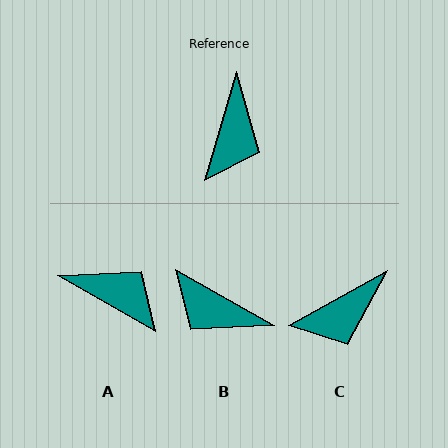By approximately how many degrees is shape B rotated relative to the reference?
Approximately 103 degrees clockwise.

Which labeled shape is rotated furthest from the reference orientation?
B, about 103 degrees away.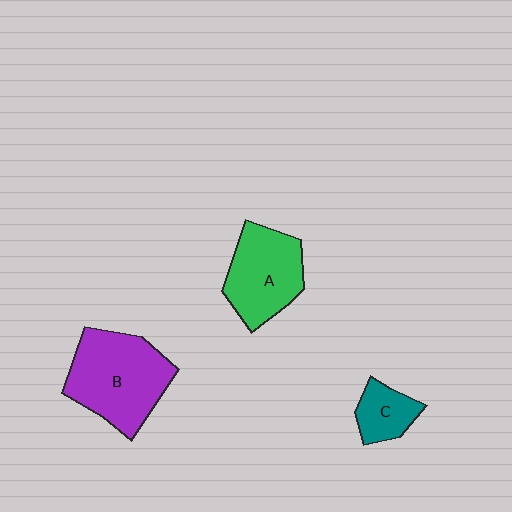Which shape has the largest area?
Shape B (purple).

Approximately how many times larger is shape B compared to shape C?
Approximately 2.7 times.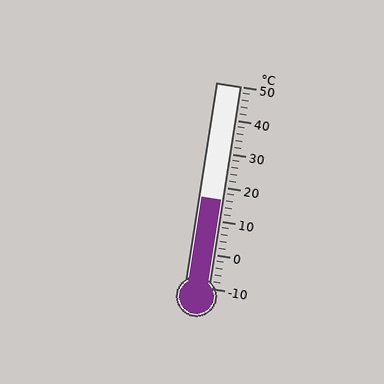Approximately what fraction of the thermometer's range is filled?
The thermometer is filled to approximately 45% of its range.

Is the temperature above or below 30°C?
The temperature is below 30°C.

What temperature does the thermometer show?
The thermometer shows approximately 16°C.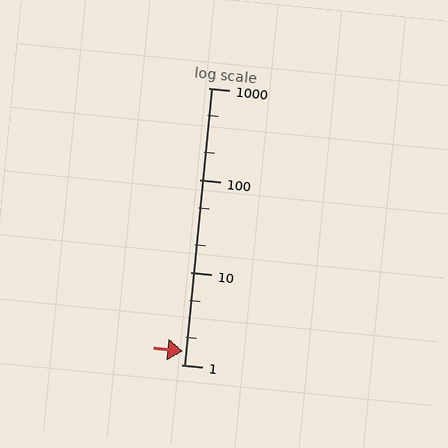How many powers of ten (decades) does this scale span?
The scale spans 3 decades, from 1 to 1000.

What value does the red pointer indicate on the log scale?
The pointer indicates approximately 1.4.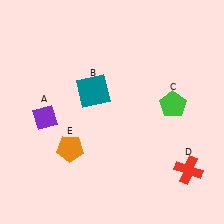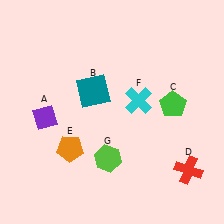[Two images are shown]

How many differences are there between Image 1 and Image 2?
There are 2 differences between the two images.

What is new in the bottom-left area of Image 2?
A lime hexagon (G) was added in the bottom-left area of Image 2.